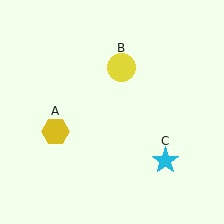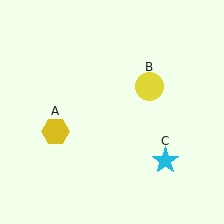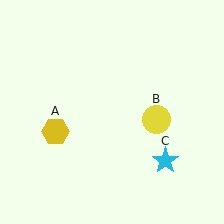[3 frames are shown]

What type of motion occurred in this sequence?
The yellow circle (object B) rotated clockwise around the center of the scene.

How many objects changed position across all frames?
1 object changed position: yellow circle (object B).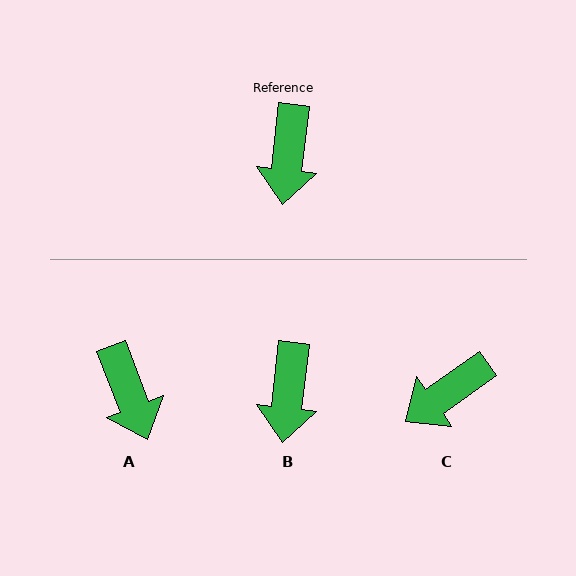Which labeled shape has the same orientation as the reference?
B.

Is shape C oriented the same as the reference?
No, it is off by about 48 degrees.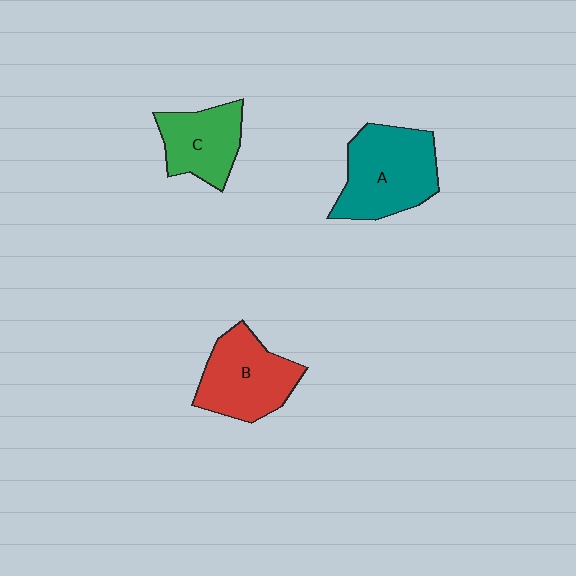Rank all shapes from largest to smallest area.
From largest to smallest: A (teal), B (red), C (green).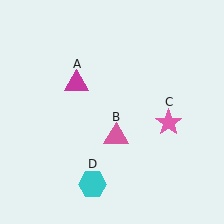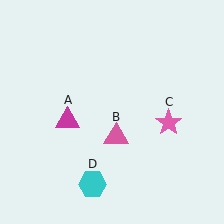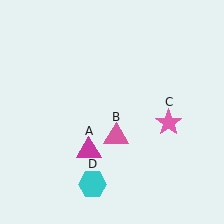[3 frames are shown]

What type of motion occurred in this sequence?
The magenta triangle (object A) rotated counterclockwise around the center of the scene.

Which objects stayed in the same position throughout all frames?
Pink triangle (object B) and pink star (object C) and cyan hexagon (object D) remained stationary.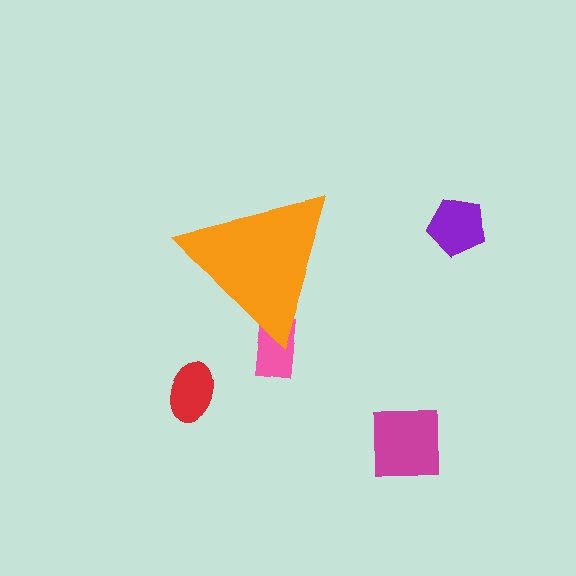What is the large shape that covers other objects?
An orange triangle.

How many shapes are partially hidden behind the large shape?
1 shape is partially hidden.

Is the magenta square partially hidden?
No, the magenta square is fully visible.